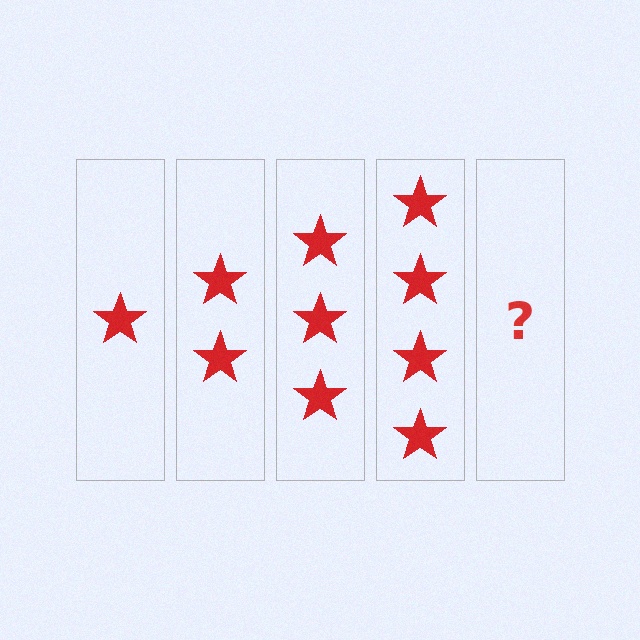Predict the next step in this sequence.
The next step is 5 stars.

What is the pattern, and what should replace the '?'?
The pattern is that each step adds one more star. The '?' should be 5 stars.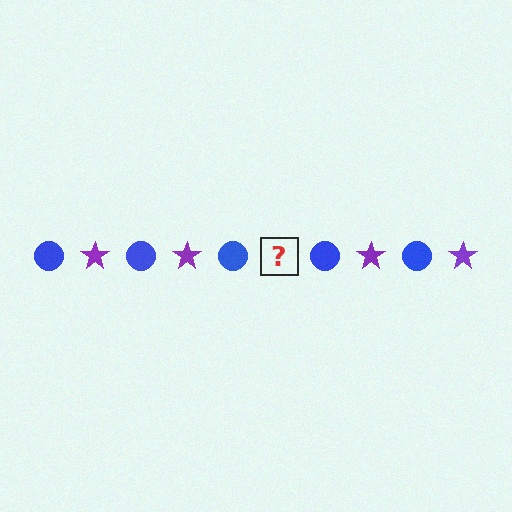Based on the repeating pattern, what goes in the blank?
The blank should be a purple star.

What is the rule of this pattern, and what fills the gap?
The rule is that the pattern alternates between blue circle and purple star. The gap should be filled with a purple star.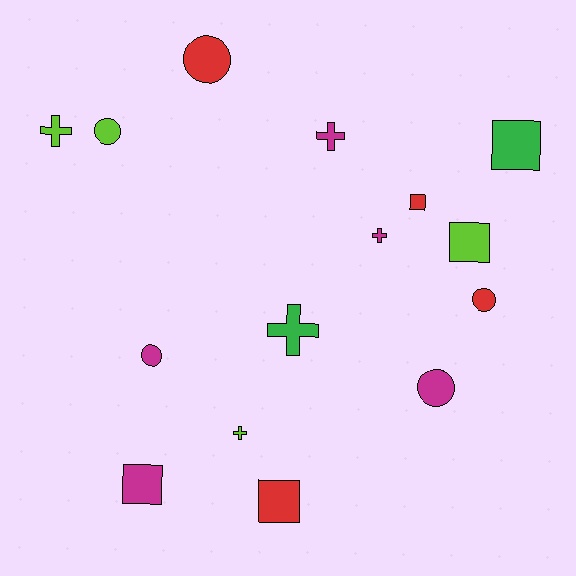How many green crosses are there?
There is 1 green cross.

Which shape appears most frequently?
Square, with 5 objects.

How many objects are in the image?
There are 15 objects.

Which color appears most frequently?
Magenta, with 5 objects.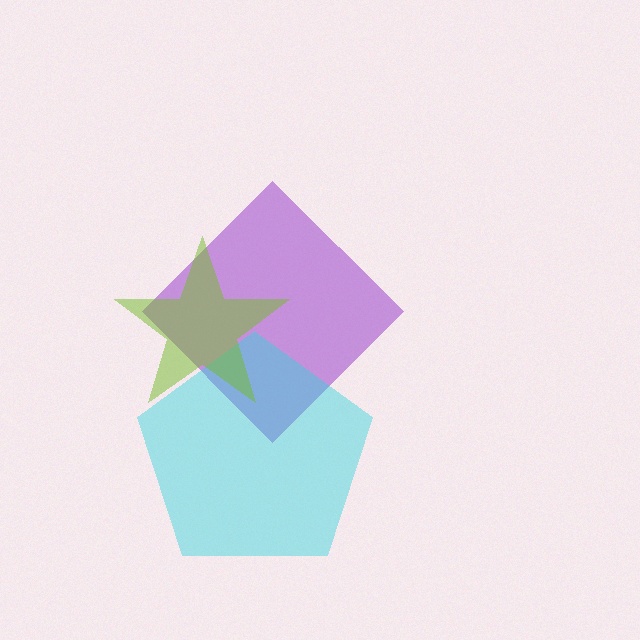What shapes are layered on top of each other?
The layered shapes are: a purple diamond, a cyan pentagon, a lime star.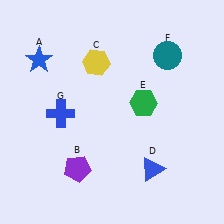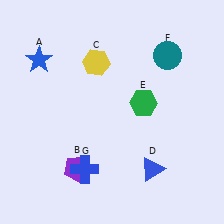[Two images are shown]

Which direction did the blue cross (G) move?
The blue cross (G) moved down.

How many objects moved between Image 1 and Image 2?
1 object moved between the two images.